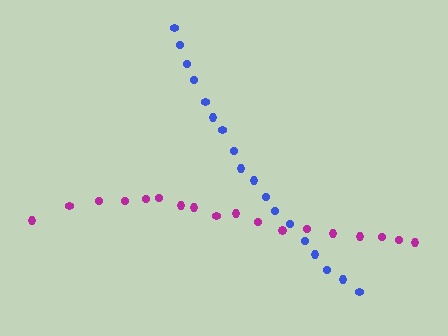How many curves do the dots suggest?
There are 2 distinct paths.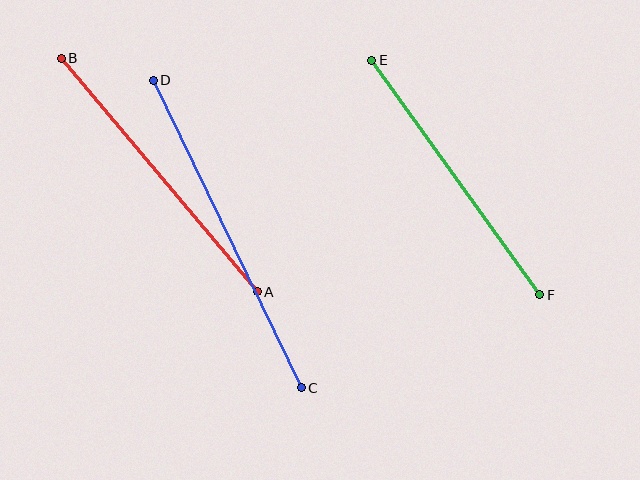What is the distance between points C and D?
The distance is approximately 341 pixels.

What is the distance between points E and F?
The distance is approximately 288 pixels.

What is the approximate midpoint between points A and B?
The midpoint is at approximately (159, 175) pixels.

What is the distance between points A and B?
The distance is approximately 305 pixels.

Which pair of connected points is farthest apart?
Points C and D are farthest apart.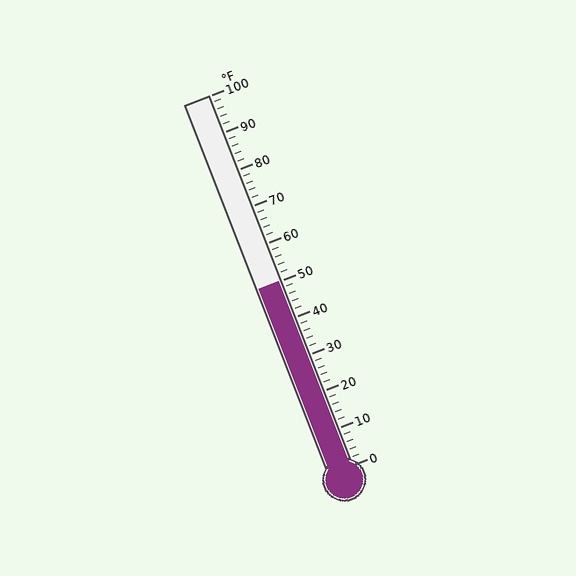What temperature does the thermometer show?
The thermometer shows approximately 50°F.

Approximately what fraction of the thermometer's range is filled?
The thermometer is filled to approximately 50% of its range.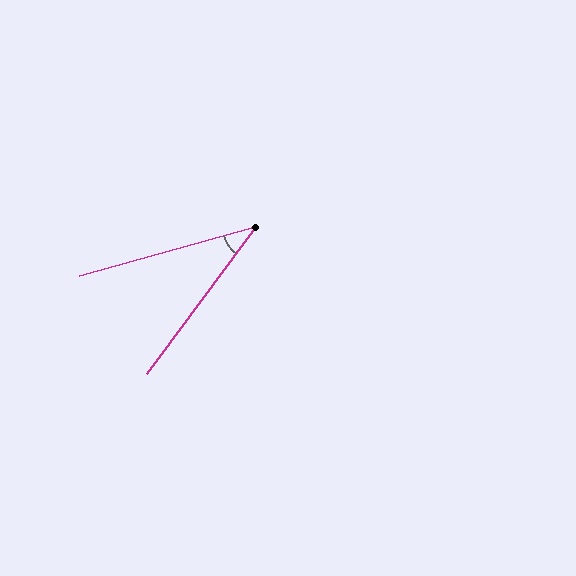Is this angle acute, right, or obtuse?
It is acute.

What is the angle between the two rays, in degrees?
Approximately 38 degrees.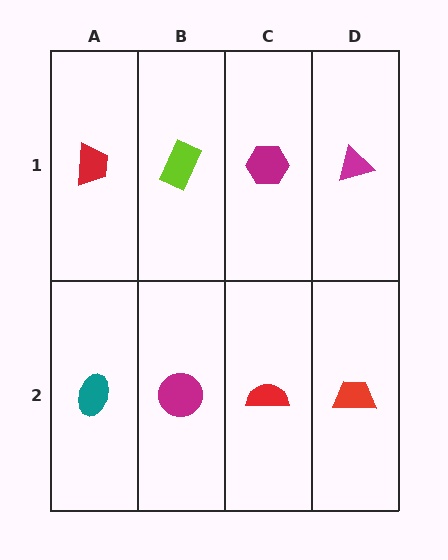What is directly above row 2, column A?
A red trapezoid.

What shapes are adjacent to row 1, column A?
A teal ellipse (row 2, column A), a lime rectangle (row 1, column B).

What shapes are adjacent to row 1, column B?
A magenta circle (row 2, column B), a red trapezoid (row 1, column A), a magenta hexagon (row 1, column C).